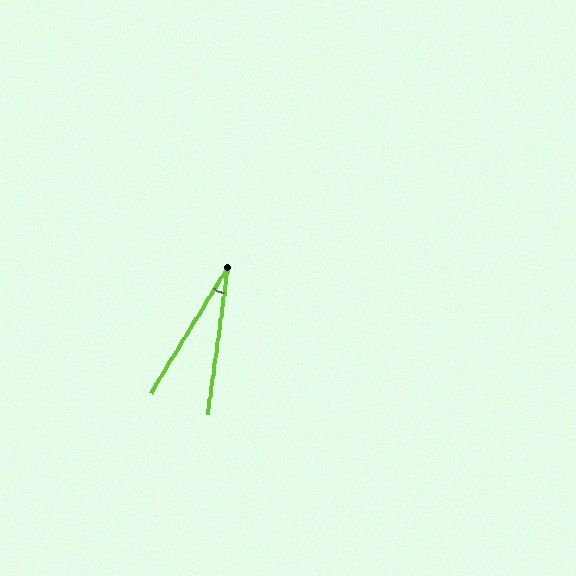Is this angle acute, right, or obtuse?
It is acute.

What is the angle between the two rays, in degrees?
Approximately 23 degrees.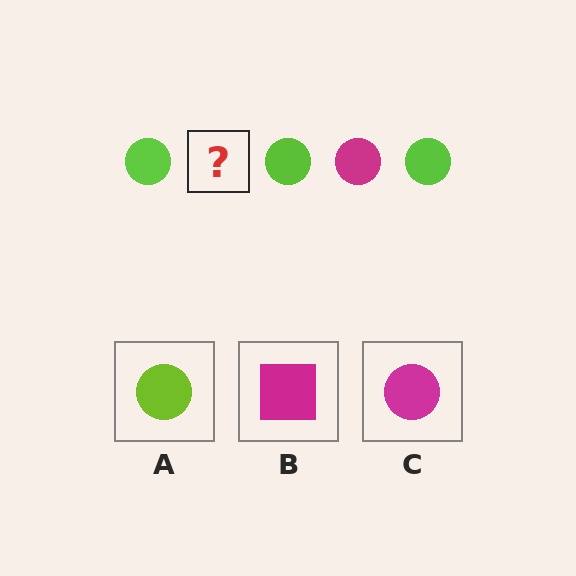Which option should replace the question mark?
Option C.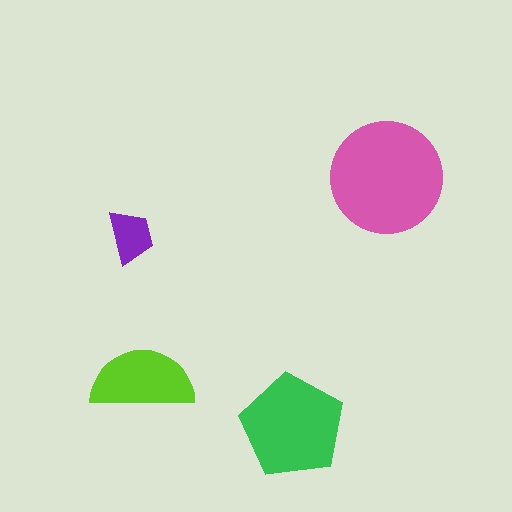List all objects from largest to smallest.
The pink circle, the green pentagon, the lime semicircle, the purple trapezoid.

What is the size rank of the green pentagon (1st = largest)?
2nd.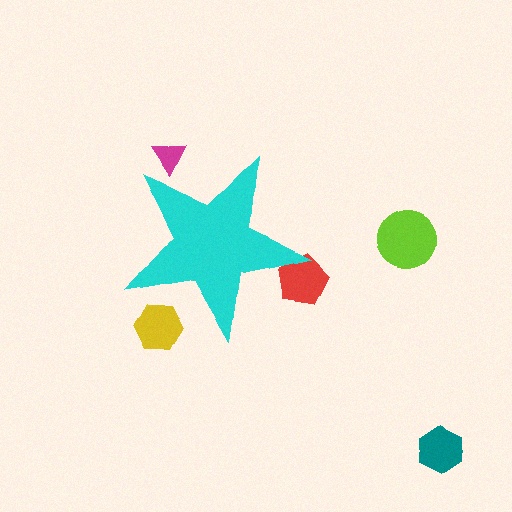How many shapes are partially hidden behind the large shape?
3 shapes are partially hidden.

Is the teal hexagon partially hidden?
No, the teal hexagon is fully visible.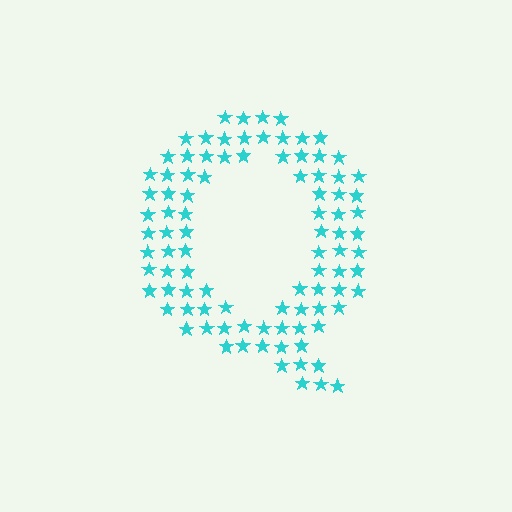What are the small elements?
The small elements are stars.